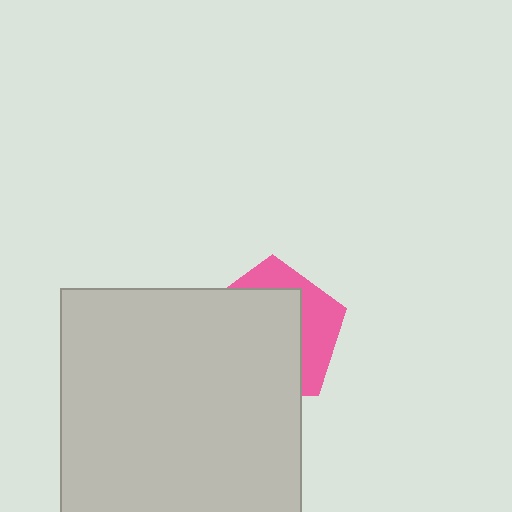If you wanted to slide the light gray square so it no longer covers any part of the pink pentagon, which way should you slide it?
Slide it toward the lower-left — that is the most direct way to separate the two shapes.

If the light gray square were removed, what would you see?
You would see the complete pink pentagon.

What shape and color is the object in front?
The object in front is a light gray square.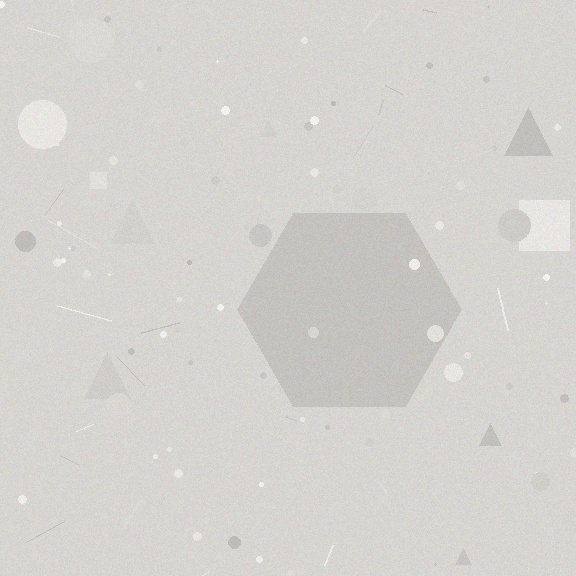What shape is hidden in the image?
A hexagon is hidden in the image.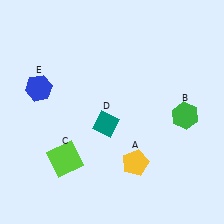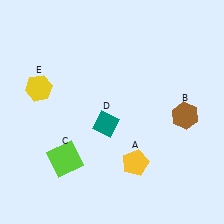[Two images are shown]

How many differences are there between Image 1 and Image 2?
There are 2 differences between the two images.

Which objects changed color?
B changed from green to brown. E changed from blue to yellow.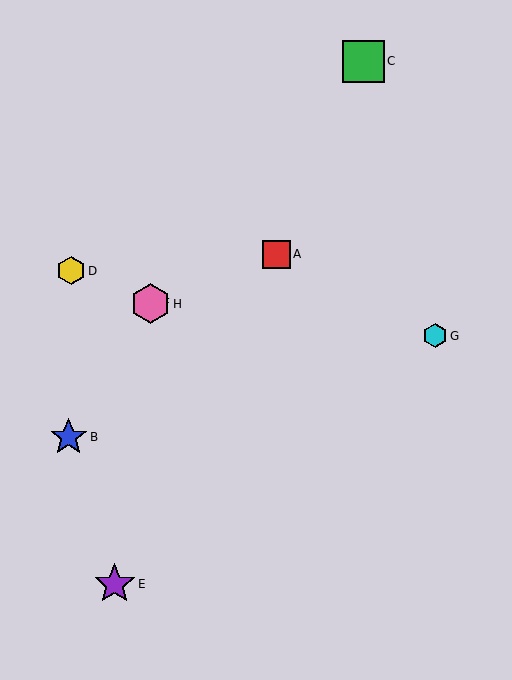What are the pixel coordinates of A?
Object A is at (276, 254).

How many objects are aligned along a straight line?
3 objects (D, F, H) are aligned along a straight line.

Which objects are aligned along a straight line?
Objects D, F, H are aligned along a straight line.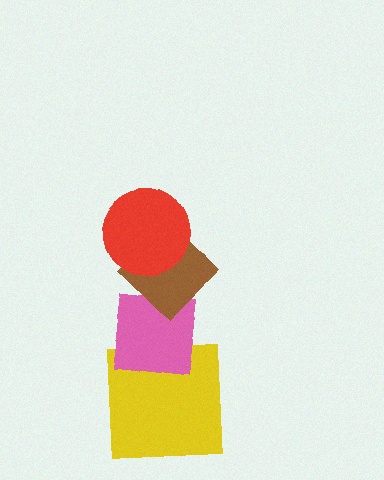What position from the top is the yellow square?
The yellow square is 4th from the top.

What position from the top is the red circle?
The red circle is 1st from the top.